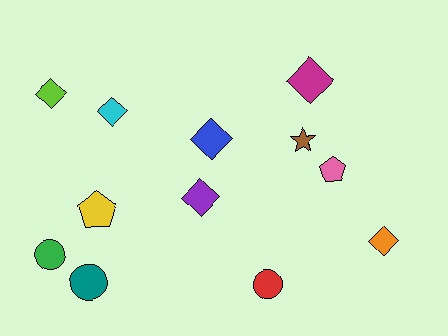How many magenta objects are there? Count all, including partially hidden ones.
There is 1 magenta object.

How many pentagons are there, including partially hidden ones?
There are 2 pentagons.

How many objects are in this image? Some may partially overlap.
There are 12 objects.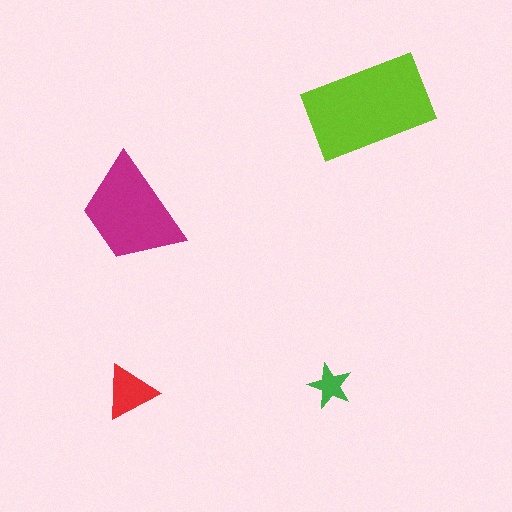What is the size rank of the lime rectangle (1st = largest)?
1st.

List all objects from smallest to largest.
The green star, the red triangle, the magenta trapezoid, the lime rectangle.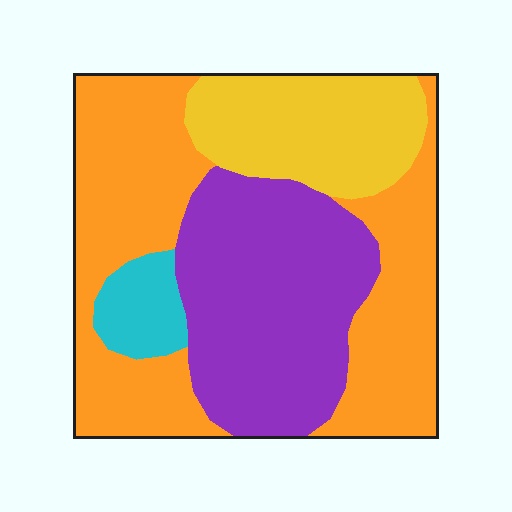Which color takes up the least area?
Cyan, at roughly 5%.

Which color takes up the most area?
Orange, at roughly 45%.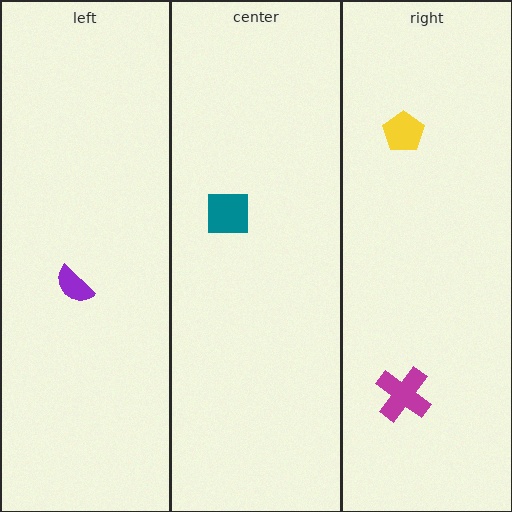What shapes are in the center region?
The teal square.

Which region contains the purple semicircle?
The left region.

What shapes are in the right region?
The magenta cross, the yellow pentagon.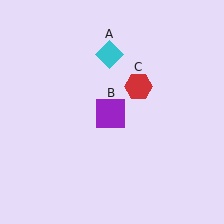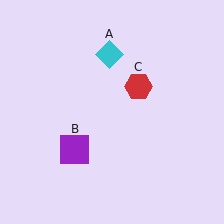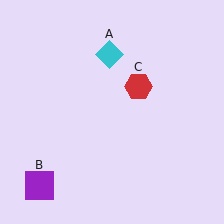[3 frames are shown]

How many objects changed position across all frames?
1 object changed position: purple square (object B).